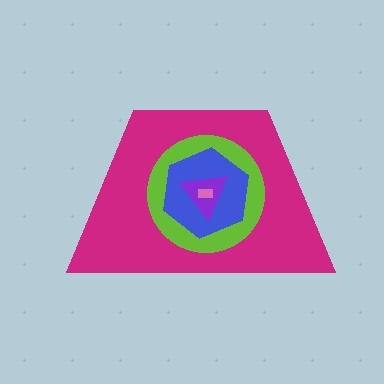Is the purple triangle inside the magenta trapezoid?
Yes.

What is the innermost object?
The pink rectangle.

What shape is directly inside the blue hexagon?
The purple triangle.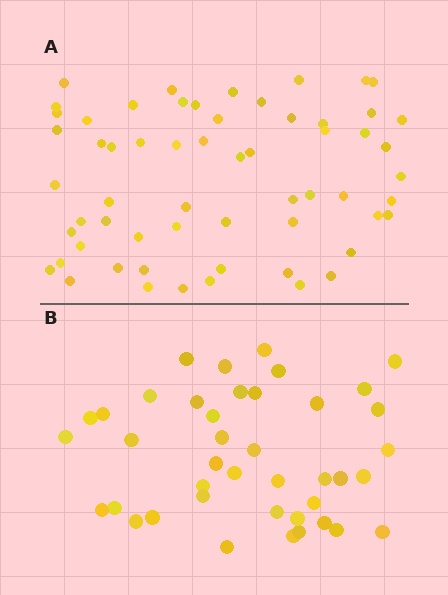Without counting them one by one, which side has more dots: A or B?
Region A (the top region) has more dots.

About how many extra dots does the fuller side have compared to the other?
Region A has approximately 20 more dots than region B.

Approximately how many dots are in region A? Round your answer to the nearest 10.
About 60 dots.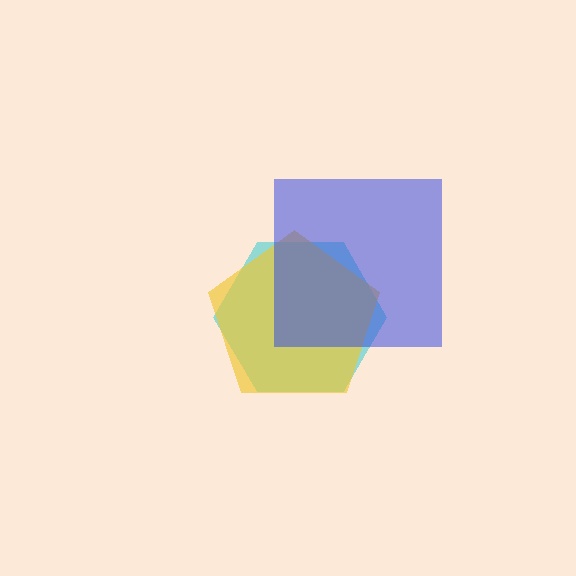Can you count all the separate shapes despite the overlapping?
Yes, there are 3 separate shapes.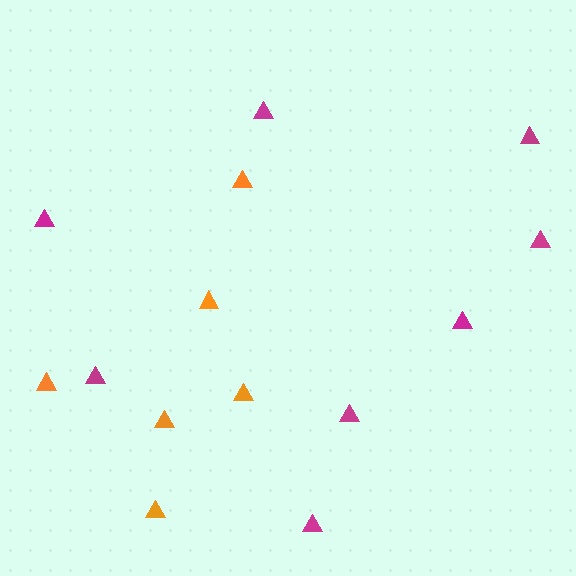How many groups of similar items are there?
There are 2 groups: one group of magenta triangles (8) and one group of orange triangles (6).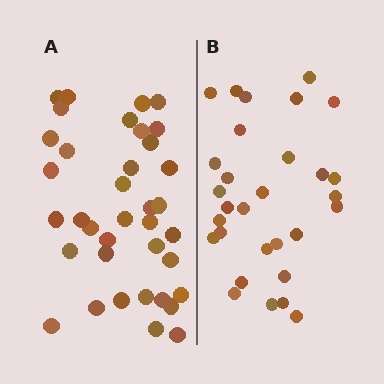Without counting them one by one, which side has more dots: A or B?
Region A (the left region) has more dots.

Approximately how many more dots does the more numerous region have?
Region A has roughly 8 or so more dots than region B.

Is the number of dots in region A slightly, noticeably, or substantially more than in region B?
Region A has only slightly more — the two regions are fairly close. The ratio is roughly 1.2 to 1.